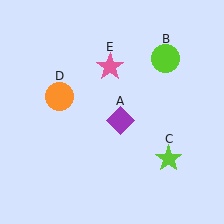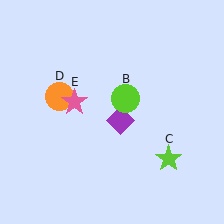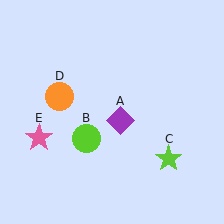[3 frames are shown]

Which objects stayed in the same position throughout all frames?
Purple diamond (object A) and lime star (object C) and orange circle (object D) remained stationary.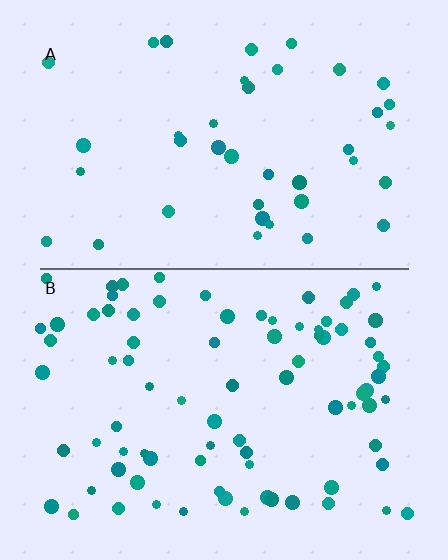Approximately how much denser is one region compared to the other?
Approximately 2.1× — region B over region A.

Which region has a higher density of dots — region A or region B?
B (the bottom).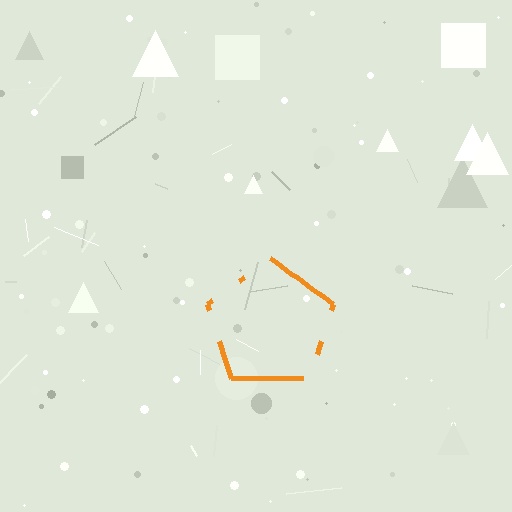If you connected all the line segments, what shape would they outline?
They would outline a pentagon.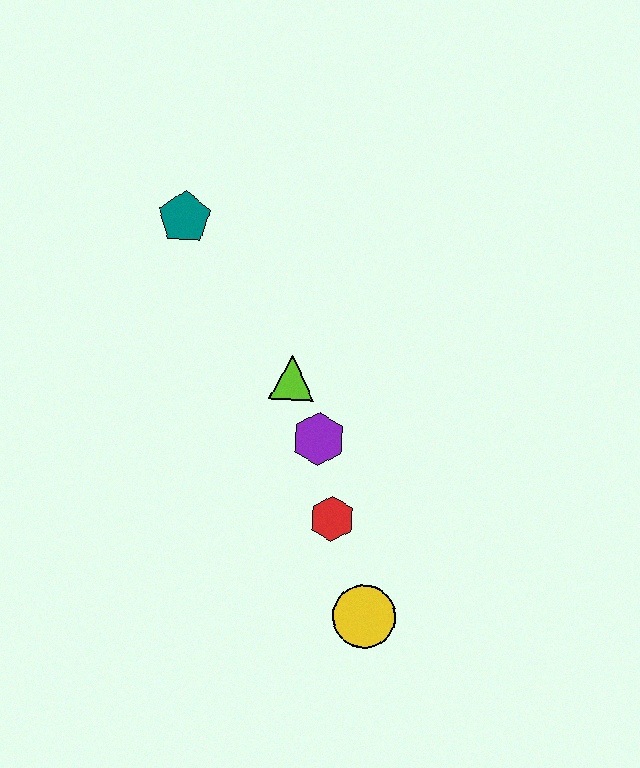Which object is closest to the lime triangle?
The purple hexagon is closest to the lime triangle.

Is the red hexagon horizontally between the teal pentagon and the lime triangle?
No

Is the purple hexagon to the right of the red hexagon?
No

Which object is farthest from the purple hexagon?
The teal pentagon is farthest from the purple hexagon.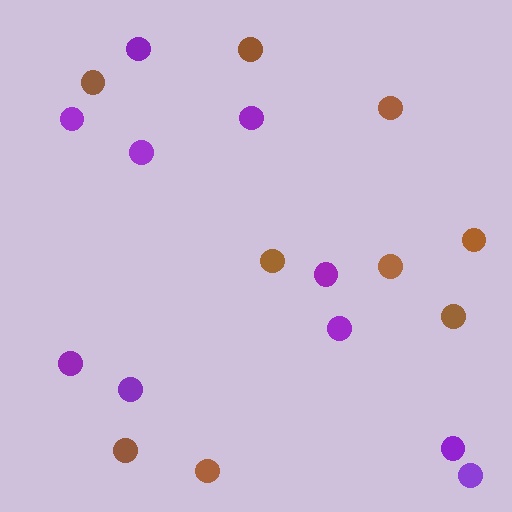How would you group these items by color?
There are 2 groups: one group of purple circles (10) and one group of brown circles (9).